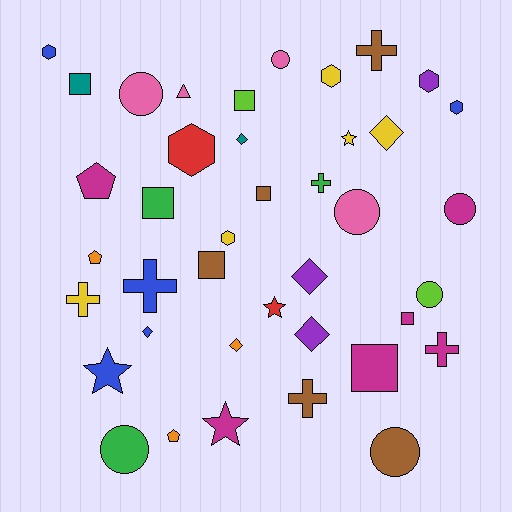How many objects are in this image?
There are 40 objects.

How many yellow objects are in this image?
There are 5 yellow objects.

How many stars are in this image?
There are 4 stars.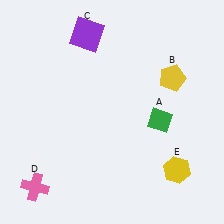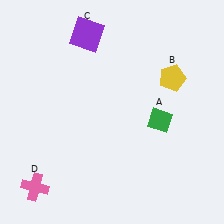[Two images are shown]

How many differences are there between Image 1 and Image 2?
There is 1 difference between the two images.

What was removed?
The yellow hexagon (E) was removed in Image 2.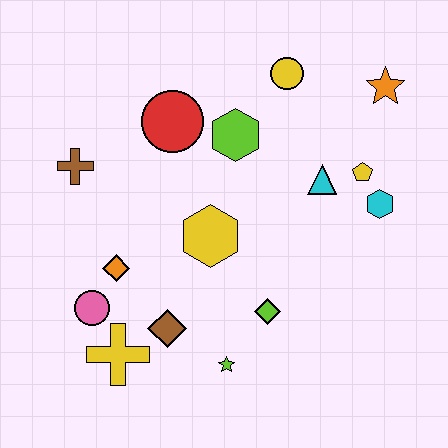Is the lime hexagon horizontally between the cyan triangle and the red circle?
Yes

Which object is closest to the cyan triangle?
The yellow pentagon is closest to the cyan triangle.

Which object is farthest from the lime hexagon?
The yellow cross is farthest from the lime hexagon.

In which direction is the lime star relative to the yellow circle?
The lime star is below the yellow circle.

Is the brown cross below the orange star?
Yes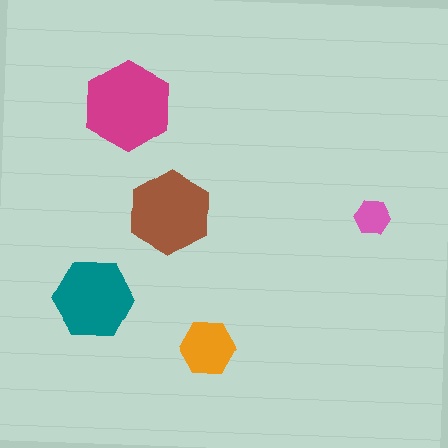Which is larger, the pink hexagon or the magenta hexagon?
The magenta one.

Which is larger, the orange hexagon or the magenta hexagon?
The magenta one.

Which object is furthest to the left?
The teal hexagon is leftmost.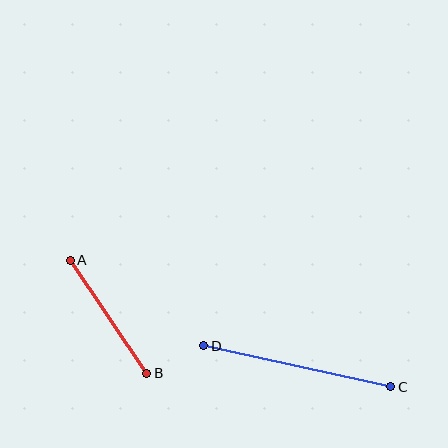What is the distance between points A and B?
The distance is approximately 136 pixels.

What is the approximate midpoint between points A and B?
The midpoint is at approximately (109, 317) pixels.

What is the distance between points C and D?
The distance is approximately 191 pixels.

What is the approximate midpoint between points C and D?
The midpoint is at approximately (297, 366) pixels.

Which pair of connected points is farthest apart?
Points C and D are farthest apart.